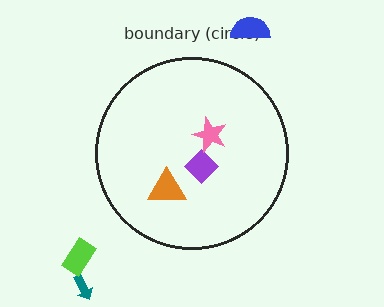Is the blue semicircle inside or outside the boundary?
Outside.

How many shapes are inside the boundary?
3 inside, 3 outside.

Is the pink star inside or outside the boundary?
Inside.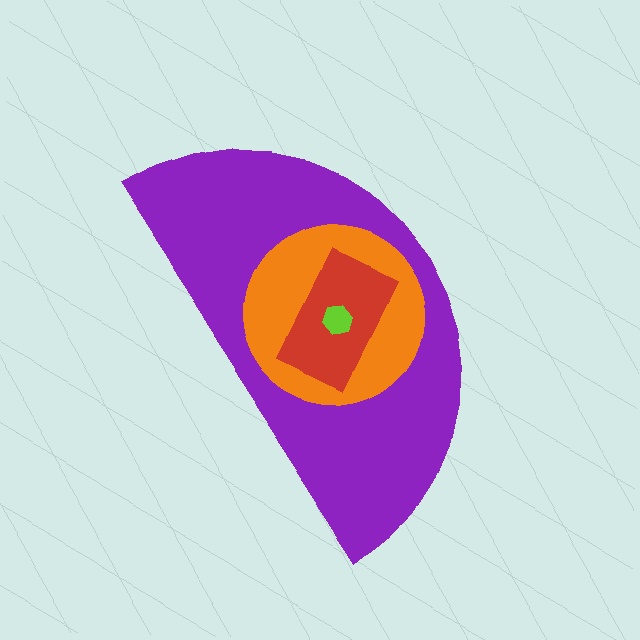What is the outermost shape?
The purple semicircle.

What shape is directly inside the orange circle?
The red rectangle.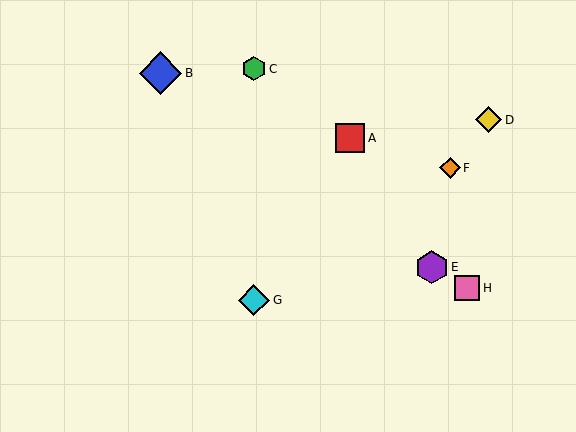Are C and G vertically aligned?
Yes, both are at x≈254.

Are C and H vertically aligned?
No, C is at x≈254 and H is at x≈467.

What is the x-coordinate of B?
Object B is at x≈160.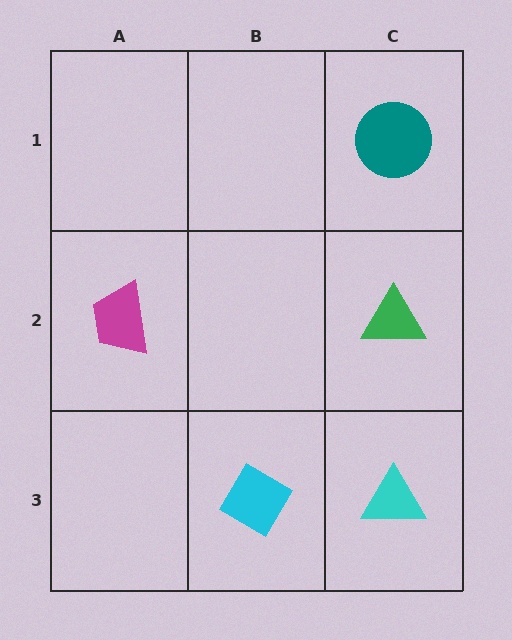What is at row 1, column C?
A teal circle.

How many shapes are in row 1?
1 shape.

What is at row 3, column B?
A cyan diamond.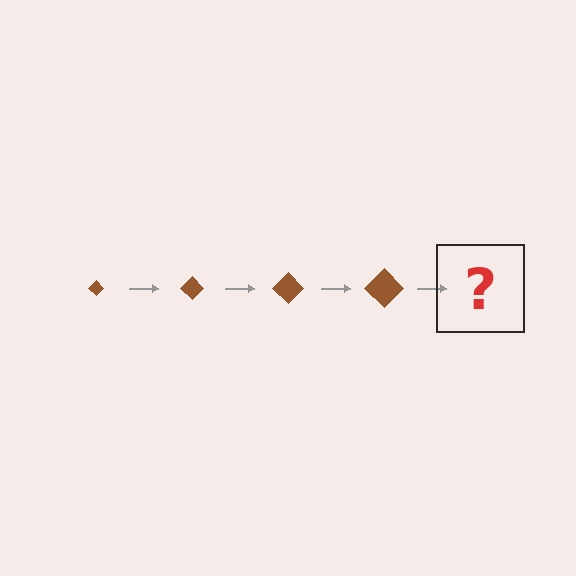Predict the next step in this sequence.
The next step is a brown diamond, larger than the previous one.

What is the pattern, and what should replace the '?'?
The pattern is that the diamond gets progressively larger each step. The '?' should be a brown diamond, larger than the previous one.